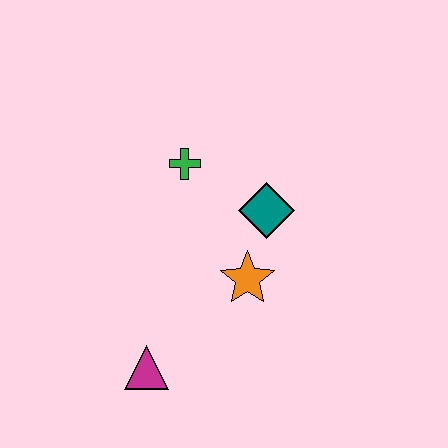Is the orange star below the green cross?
Yes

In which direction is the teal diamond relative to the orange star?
The teal diamond is above the orange star.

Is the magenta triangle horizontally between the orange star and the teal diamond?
No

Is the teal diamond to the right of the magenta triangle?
Yes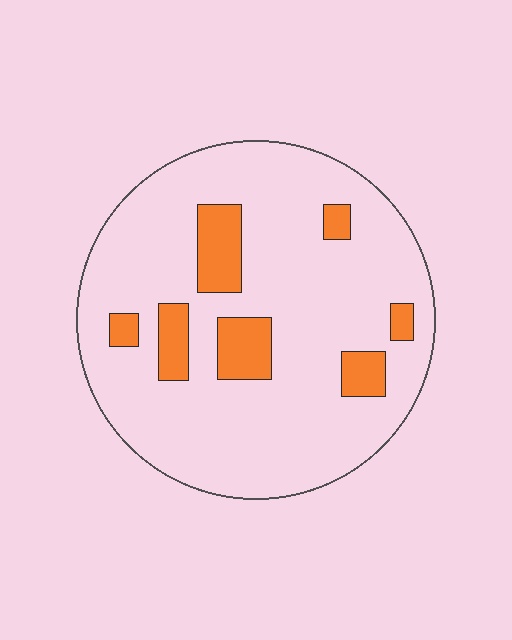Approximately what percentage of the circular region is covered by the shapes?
Approximately 15%.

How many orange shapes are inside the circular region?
7.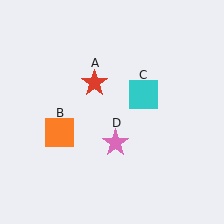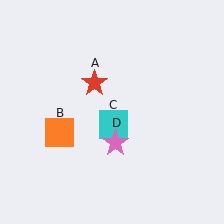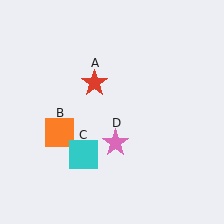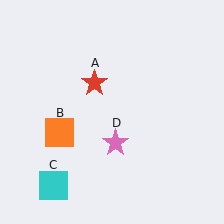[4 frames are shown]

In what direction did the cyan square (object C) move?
The cyan square (object C) moved down and to the left.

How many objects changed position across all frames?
1 object changed position: cyan square (object C).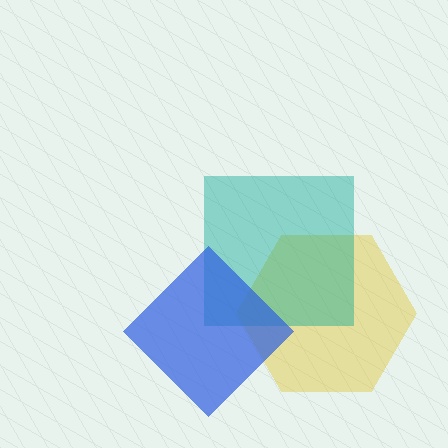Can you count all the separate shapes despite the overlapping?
Yes, there are 3 separate shapes.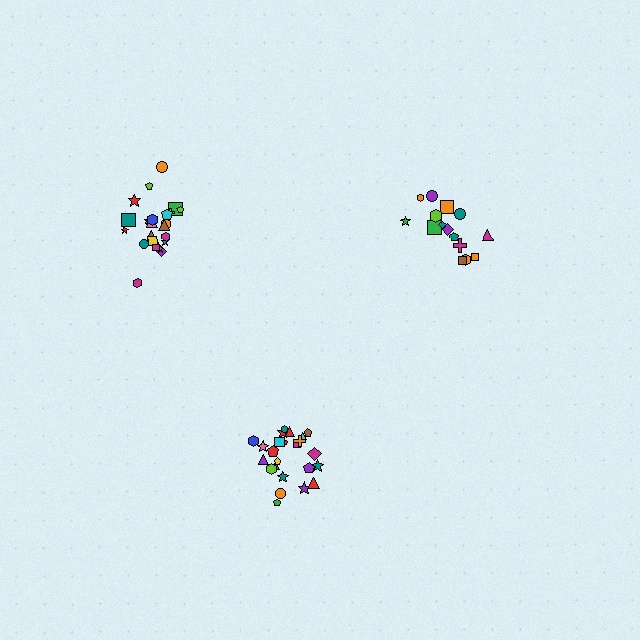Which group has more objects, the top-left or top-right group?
The top-left group.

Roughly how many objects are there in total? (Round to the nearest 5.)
Roughly 65 objects in total.